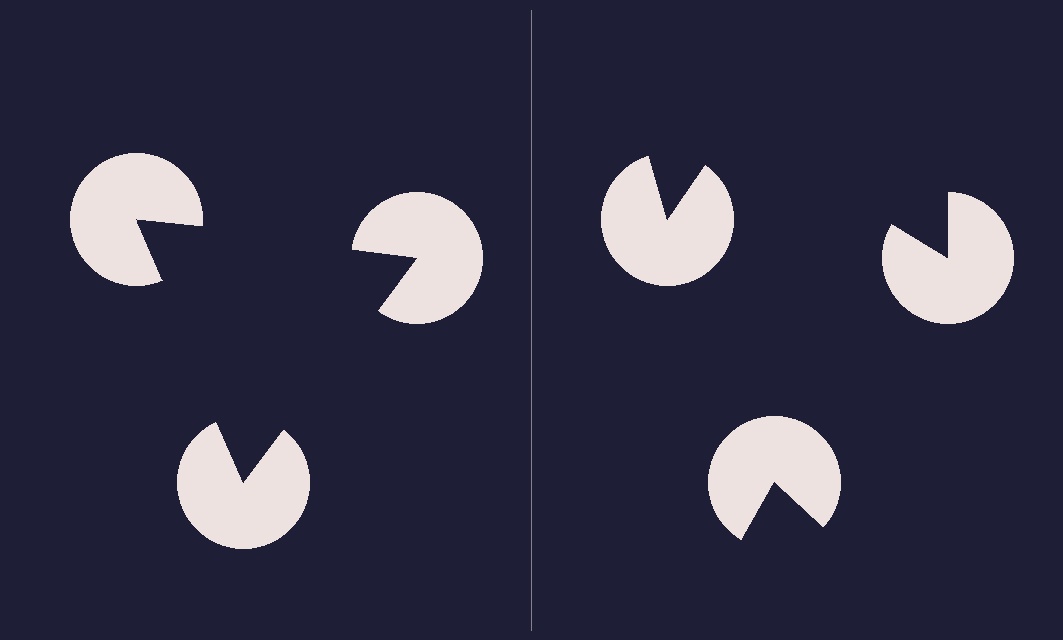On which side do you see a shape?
An illusory triangle appears on the left side. On the right side the wedge cuts are rotated, so no coherent shape forms.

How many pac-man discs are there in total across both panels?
6 — 3 on each side.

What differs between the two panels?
The pac-man discs are positioned identically on both sides; only the wedge orientations differ. On the left they align to a triangle; on the right they are misaligned.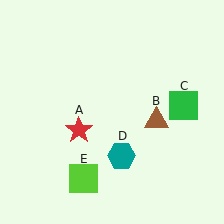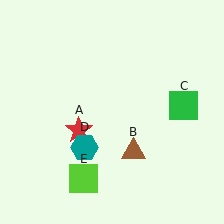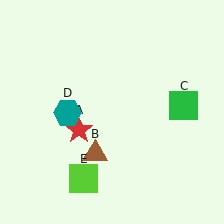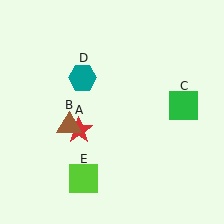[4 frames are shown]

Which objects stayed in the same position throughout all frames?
Red star (object A) and green square (object C) and lime square (object E) remained stationary.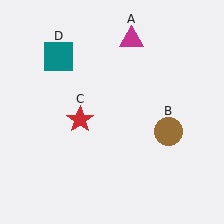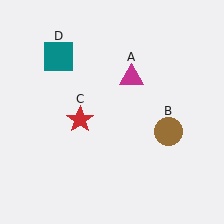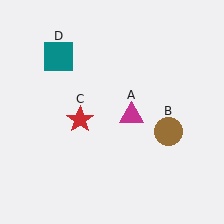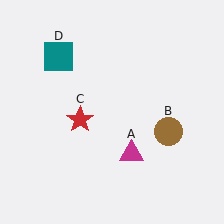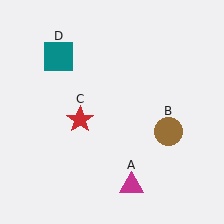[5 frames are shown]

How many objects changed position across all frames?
1 object changed position: magenta triangle (object A).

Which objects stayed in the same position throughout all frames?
Brown circle (object B) and red star (object C) and teal square (object D) remained stationary.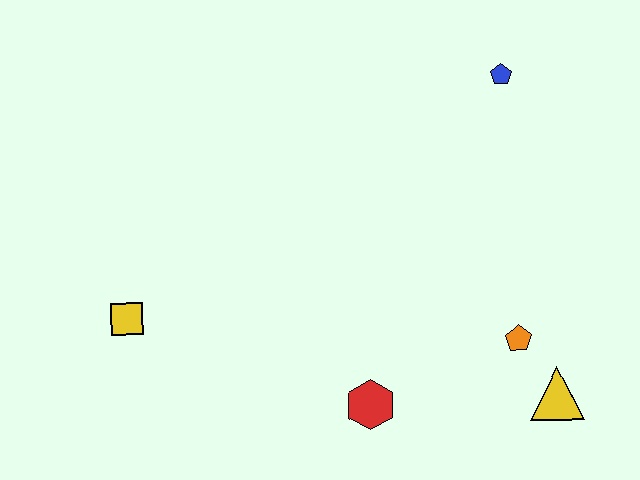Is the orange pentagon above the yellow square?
No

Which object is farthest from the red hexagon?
The blue pentagon is farthest from the red hexagon.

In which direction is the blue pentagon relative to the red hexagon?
The blue pentagon is above the red hexagon.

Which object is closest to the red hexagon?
The orange pentagon is closest to the red hexagon.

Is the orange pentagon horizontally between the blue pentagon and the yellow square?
No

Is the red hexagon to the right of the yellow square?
Yes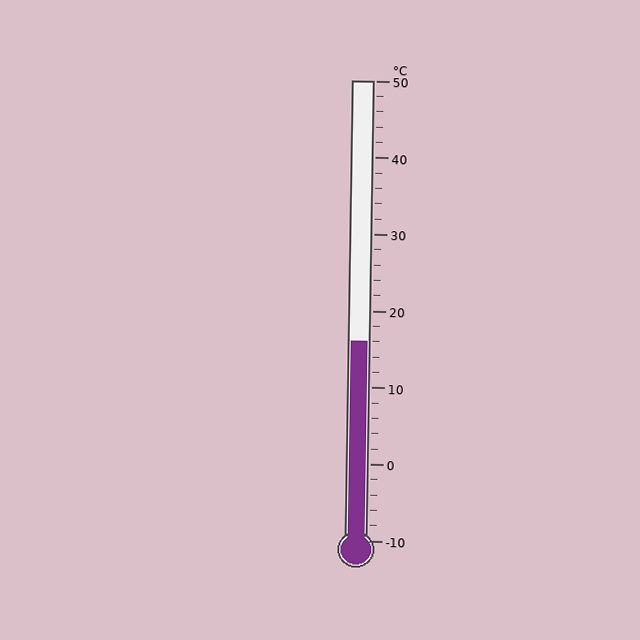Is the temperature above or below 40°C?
The temperature is below 40°C.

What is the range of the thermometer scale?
The thermometer scale ranges from -10°C to 50°C.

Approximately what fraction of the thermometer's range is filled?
The thermometer is filled to approximately 45% of its range.